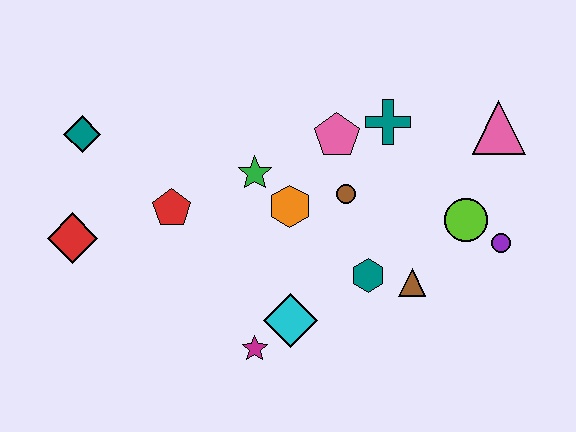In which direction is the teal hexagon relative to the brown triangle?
The teal hexagon is to the left of the brown triangle.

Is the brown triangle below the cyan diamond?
No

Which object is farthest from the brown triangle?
The teal diamond is farthest from the brown triangle.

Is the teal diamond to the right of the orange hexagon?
No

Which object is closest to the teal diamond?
The red diamond is closest to the teal diamond.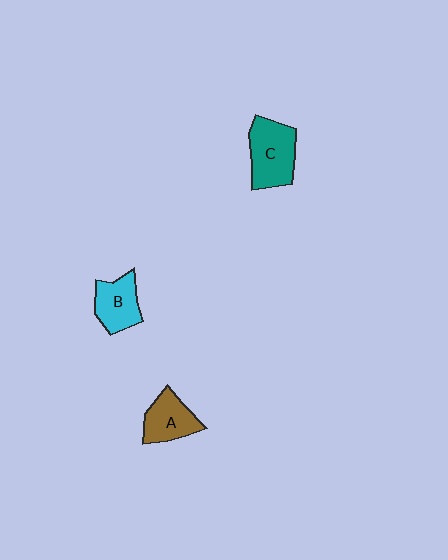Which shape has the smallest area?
Shape A (brown).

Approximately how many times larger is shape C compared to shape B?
Approximately 1.3 times.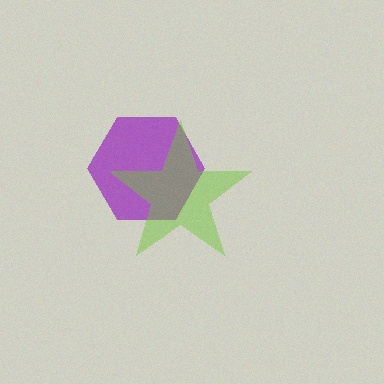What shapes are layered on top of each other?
The layered shapes are: a purple hexagon, a lime star.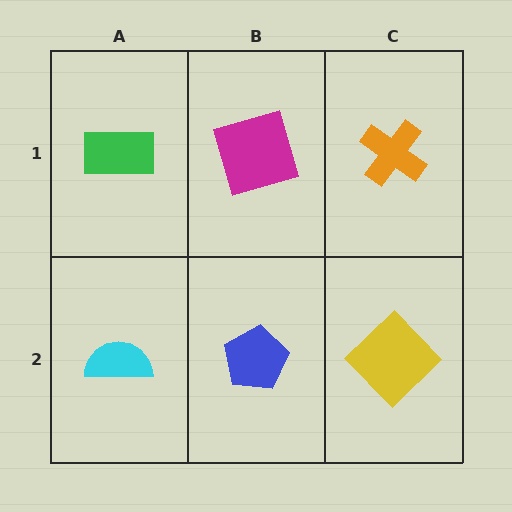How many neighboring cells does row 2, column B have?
3.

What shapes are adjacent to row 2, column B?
A magenta square (row 1, column B), a cyan semicircle (row 2, column A), a yellow diamond (row 2, column C).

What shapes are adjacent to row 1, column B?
A blue pentagon (row 2, column B), a green rectangle (row 1, column A), an orange cross (row 1, column C).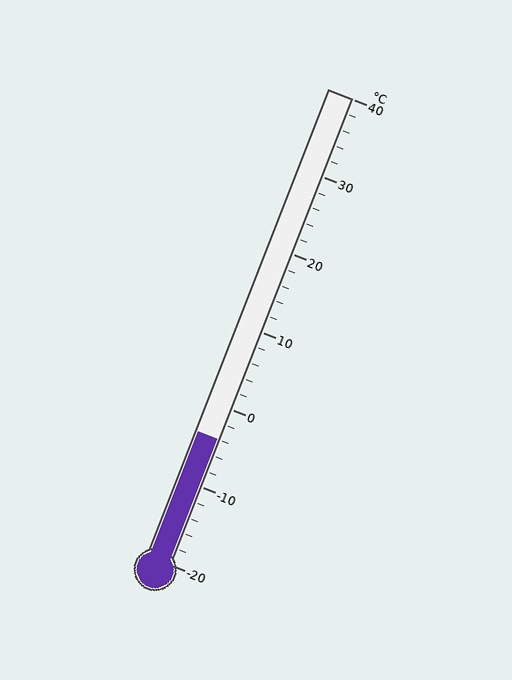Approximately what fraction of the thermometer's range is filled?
The thermometer is filled to approximately 25% of its range.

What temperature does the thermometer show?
The thermometer shows approximately -4°C.